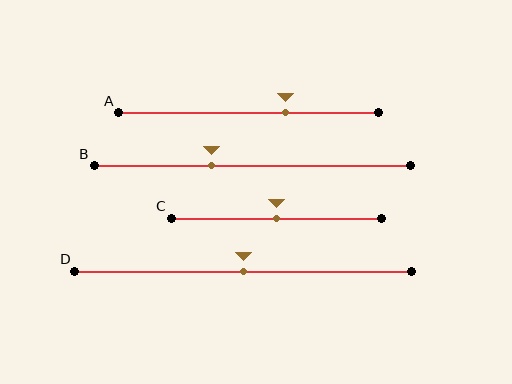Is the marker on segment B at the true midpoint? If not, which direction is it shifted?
No, the marker on segment B is shifted to the left by about 13% of the segment length.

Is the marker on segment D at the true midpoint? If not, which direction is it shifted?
Yes, the marker on segment D is at the true midpoint.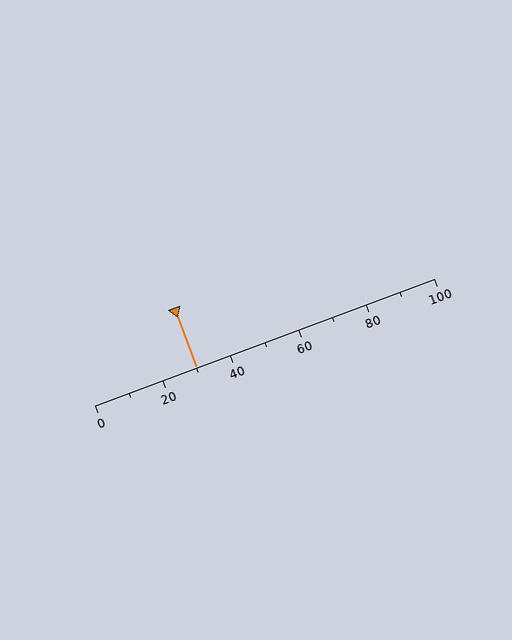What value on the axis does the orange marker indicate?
The marker indicates approximately 30.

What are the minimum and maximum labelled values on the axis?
The axis runs from 0 to 100.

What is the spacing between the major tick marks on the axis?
The major ticks are spaced 20 apart.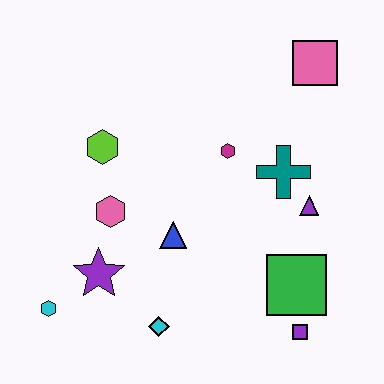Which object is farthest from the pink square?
The cyan hexagon is farthest from the pink square.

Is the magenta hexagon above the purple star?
Yes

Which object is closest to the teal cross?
The purple triangle is closest to the teal cross.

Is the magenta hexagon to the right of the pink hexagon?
Yes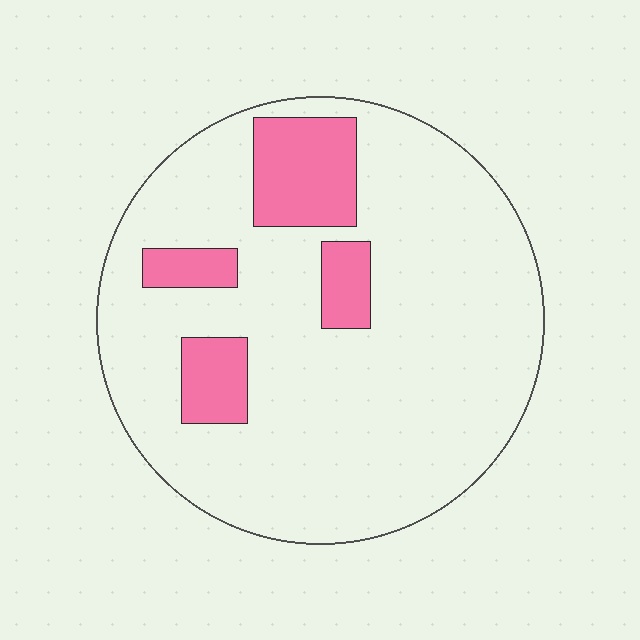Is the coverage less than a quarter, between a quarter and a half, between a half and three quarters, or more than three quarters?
Less than a quarter.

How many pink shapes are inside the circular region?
4.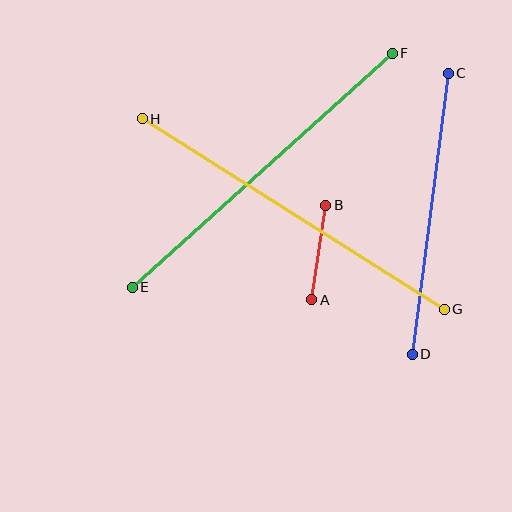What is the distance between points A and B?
The distance is approximately 95 pixels.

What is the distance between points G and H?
The distance is approximately 357 pixels.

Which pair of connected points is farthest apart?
Points G and H are farthest apart.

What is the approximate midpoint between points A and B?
The midpoint is at approximately (319, 253) pixels.